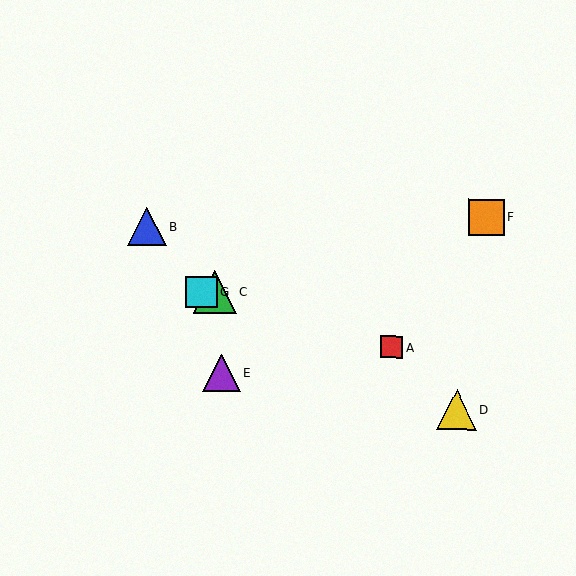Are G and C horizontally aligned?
Yes, both are at y≈292.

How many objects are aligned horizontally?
2 objects (C, G) are aligned horizontally.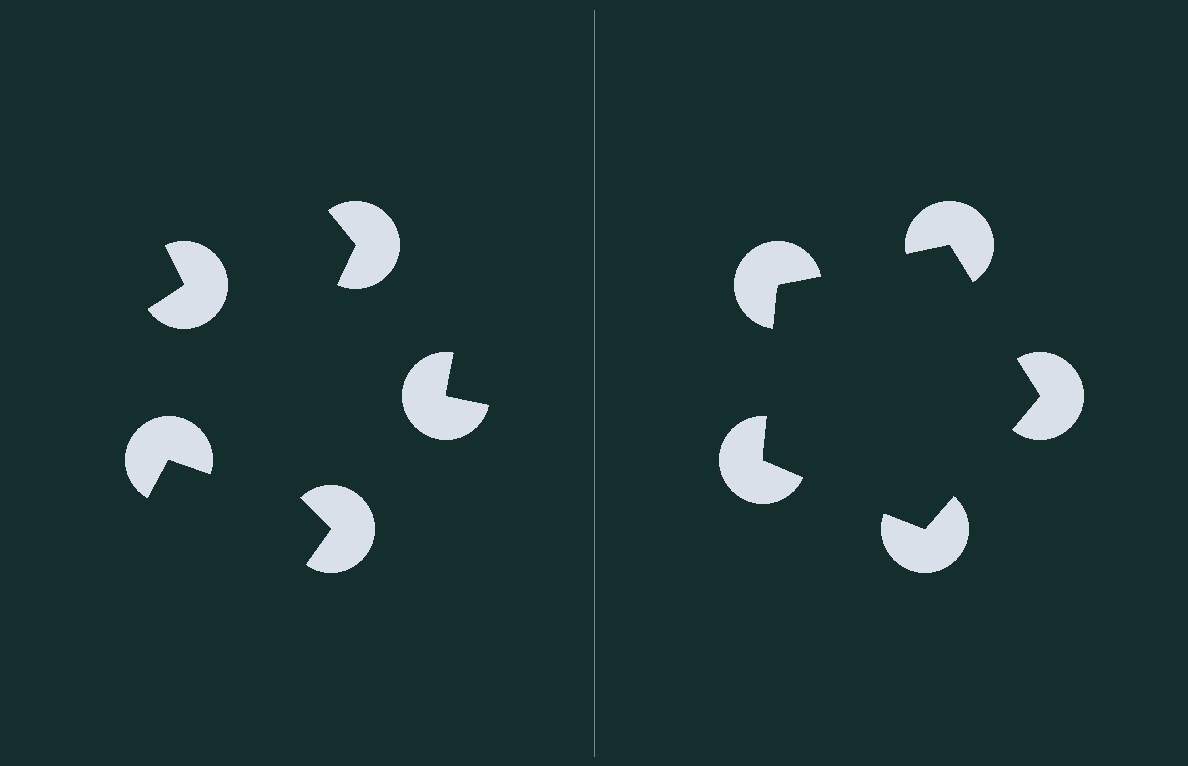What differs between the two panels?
The pac-man discs are positioned identically on both sides; only the wedge orientations differ. On the right they align to a pentagon; on the left they are misaligned.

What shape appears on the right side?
An illusory pentagon.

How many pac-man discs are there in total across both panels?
10 — 5 on each side.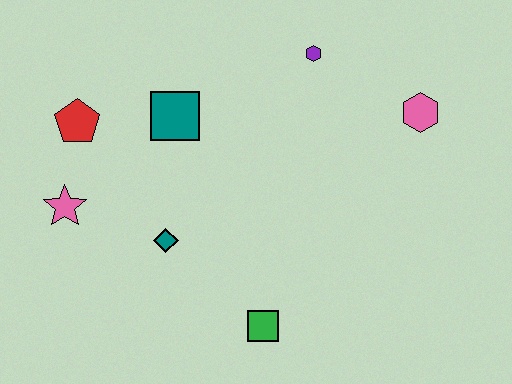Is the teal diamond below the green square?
No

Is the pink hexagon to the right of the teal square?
Yes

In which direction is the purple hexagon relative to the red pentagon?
The purple hexagon is to the right of the red pentagon.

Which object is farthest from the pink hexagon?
The pink star is farthest from the pink hexagon.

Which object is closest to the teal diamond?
The pink star is closest to the teal diamond.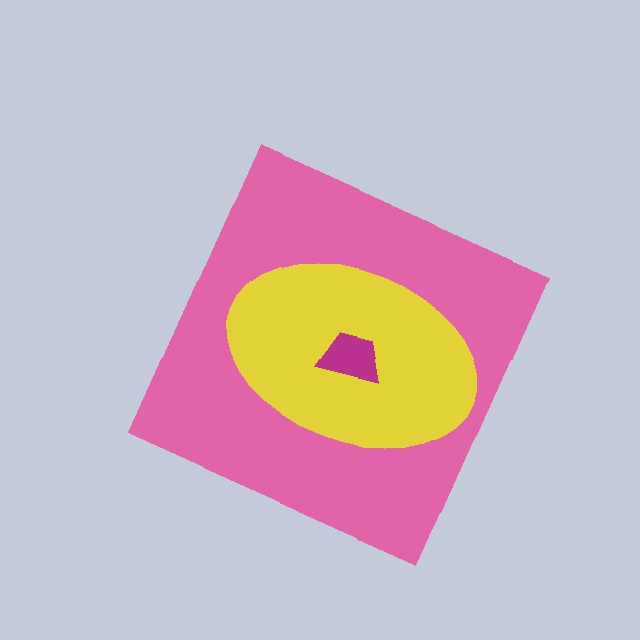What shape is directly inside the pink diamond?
The yellow ellipse.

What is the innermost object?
The magenta trapezoid.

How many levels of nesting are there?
3.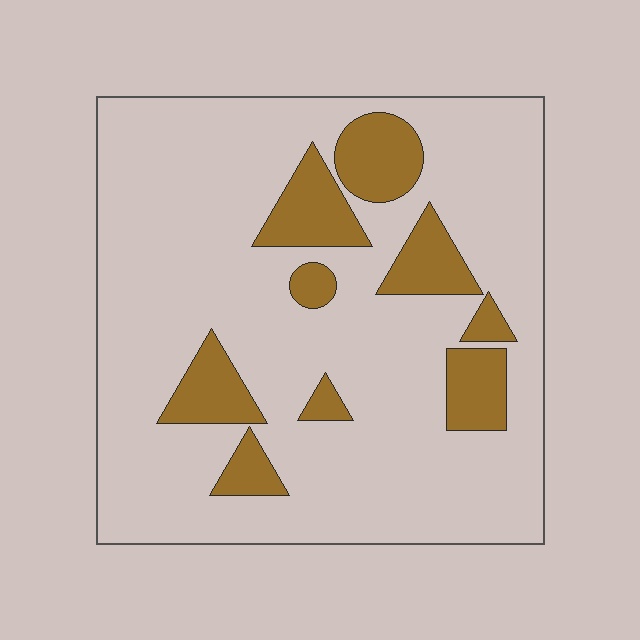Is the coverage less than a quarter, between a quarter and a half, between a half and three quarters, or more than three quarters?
Less than a quarter.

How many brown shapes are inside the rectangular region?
9.